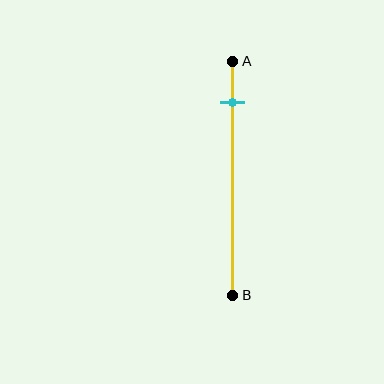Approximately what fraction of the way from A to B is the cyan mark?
The cyan mark is approximately 20% of the way from A to B.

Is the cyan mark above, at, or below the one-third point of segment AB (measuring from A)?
The cyan mark is above the one-third point of segment AB.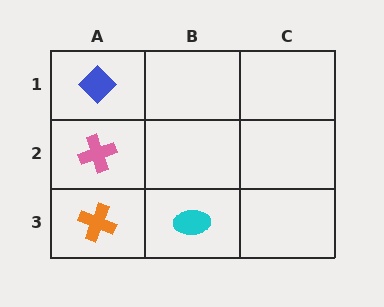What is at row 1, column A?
A blue diamond.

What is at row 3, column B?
A cyan ellipse.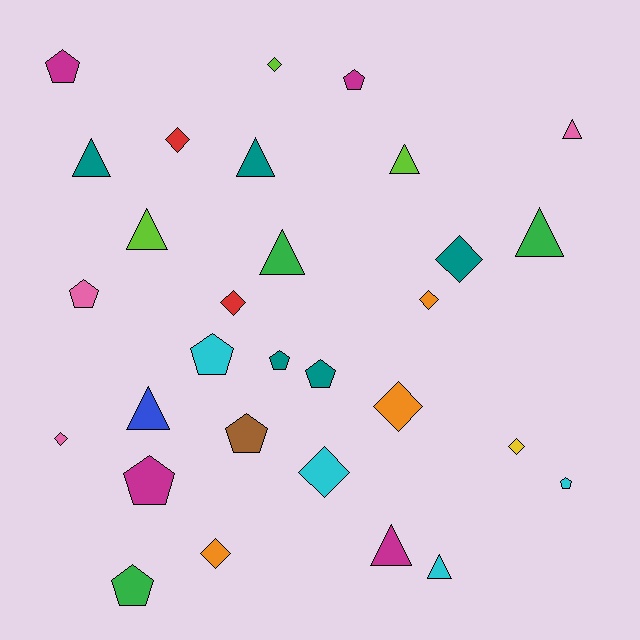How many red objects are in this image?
There are 2 red objects.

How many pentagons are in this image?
There are 10 pentagons.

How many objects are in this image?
There are 30 objects.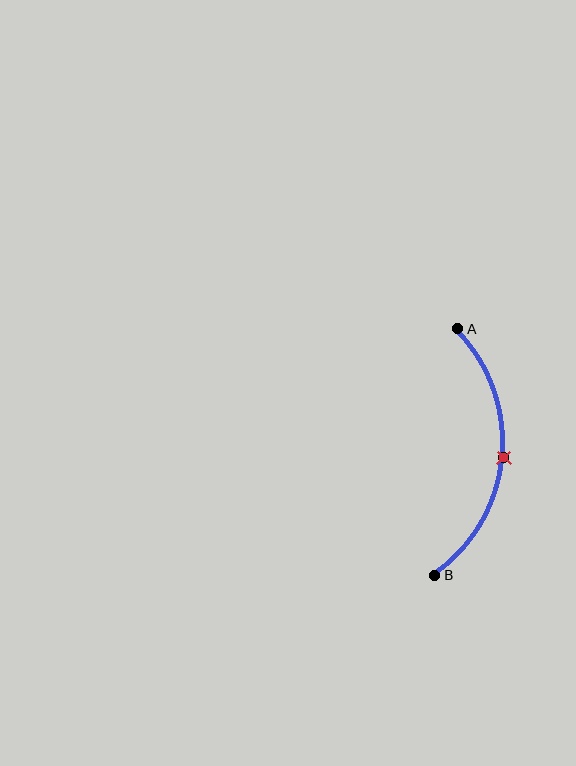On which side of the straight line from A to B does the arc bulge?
The arc bulges to the right of the straight line connecting A and B.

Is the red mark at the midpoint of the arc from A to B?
Yes. The red mark lies on the arc at equal arc-length from both A and B — it is the arc midpoint.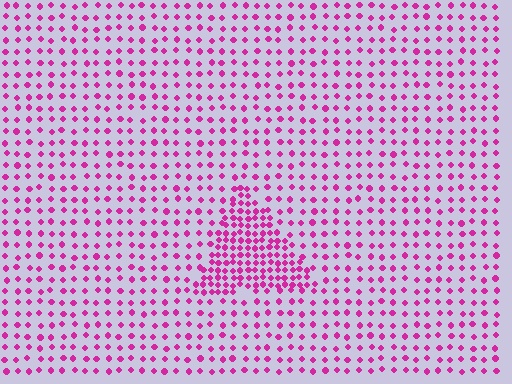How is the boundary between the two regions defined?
The boundary is defined by a change in element density (approximately 2.4x ratio). All elements are the same color, size, and shape.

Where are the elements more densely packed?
The elements are more densely packed inside the triangle boundary.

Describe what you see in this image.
The image contains small magenta elements arranged at two different densities. A triangle-shaped region is visible where the elements are more densely packed than the surrounding area.